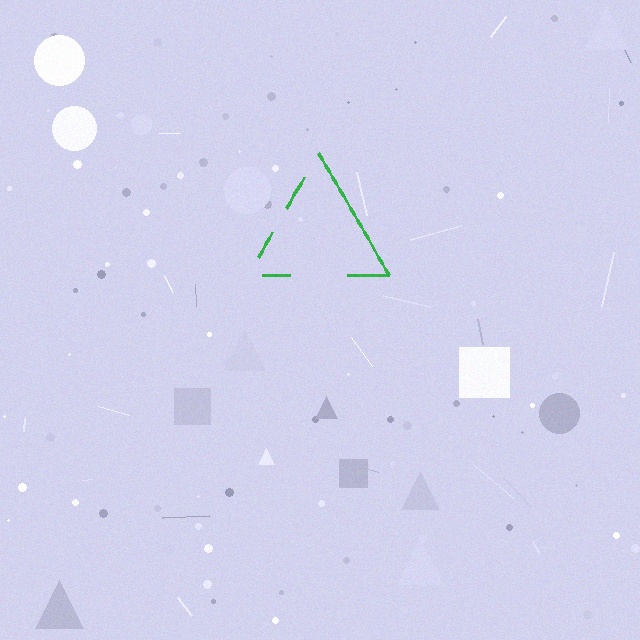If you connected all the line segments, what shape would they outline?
They would outline a triangle.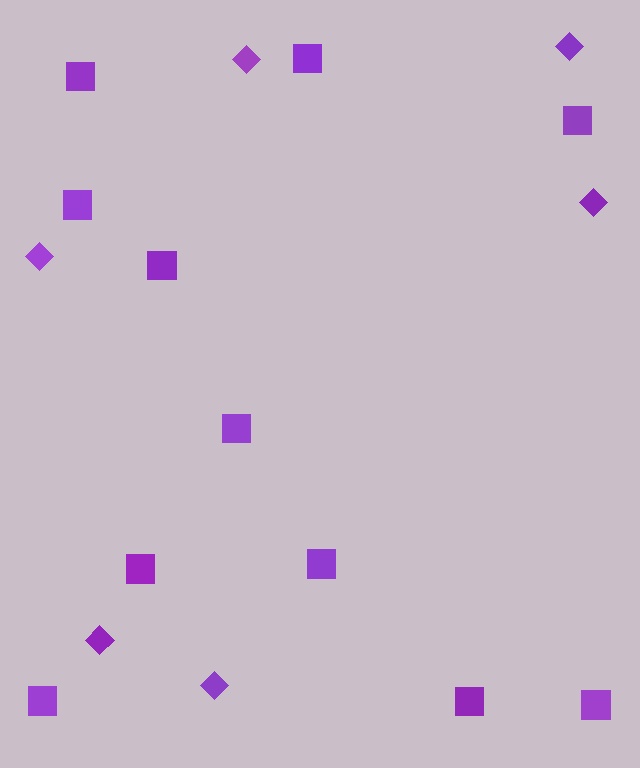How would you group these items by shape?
There are 2 groups: one group of squares (11) and one group of diamonds (6).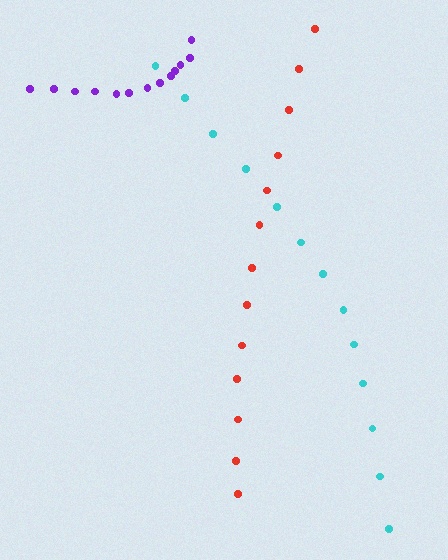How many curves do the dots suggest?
There are 3 distinct paths.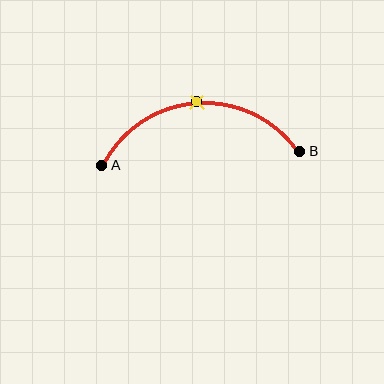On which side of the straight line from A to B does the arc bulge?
The arc bulges above the straight line connecting A and B.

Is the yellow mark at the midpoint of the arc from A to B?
Yes. The yellow mark lies on the arc at equal arc-length from both A and B — it is the arc midpoint.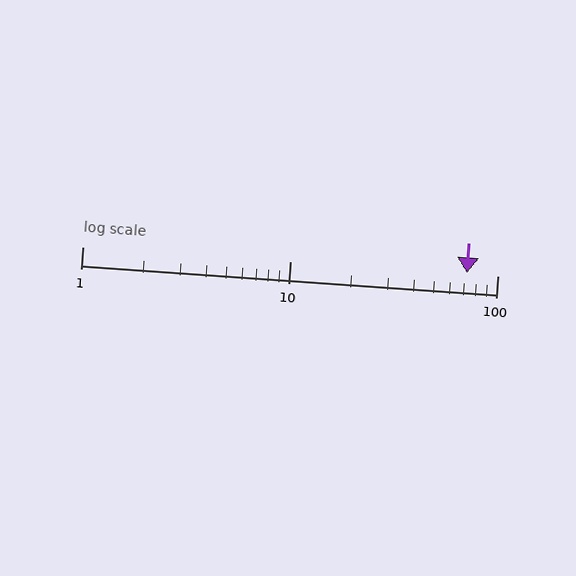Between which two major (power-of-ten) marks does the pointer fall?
The pointer is between 10 and 100.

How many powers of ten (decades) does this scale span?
The scale spans 2 decades, from 1 to 100.